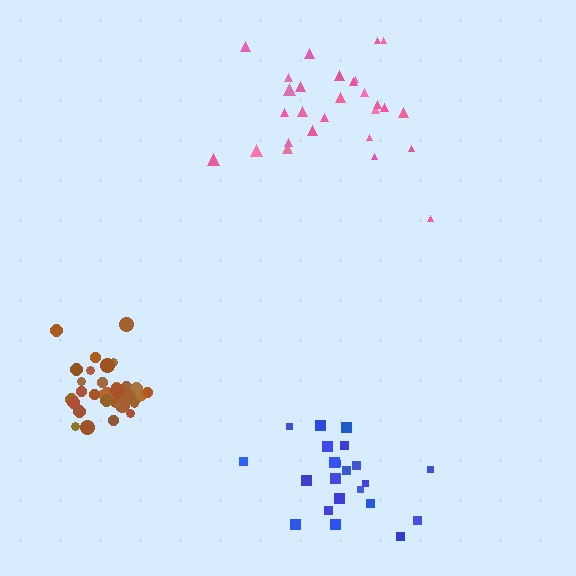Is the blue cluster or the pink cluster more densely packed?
Pink.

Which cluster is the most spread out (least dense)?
Blue.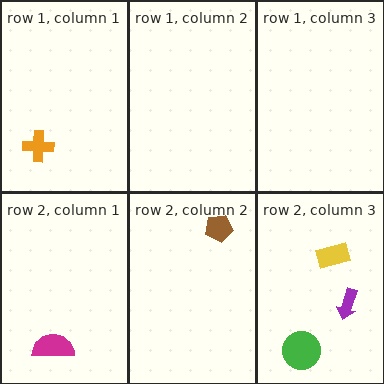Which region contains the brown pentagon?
The row 2, column 2 region.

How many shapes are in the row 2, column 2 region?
1.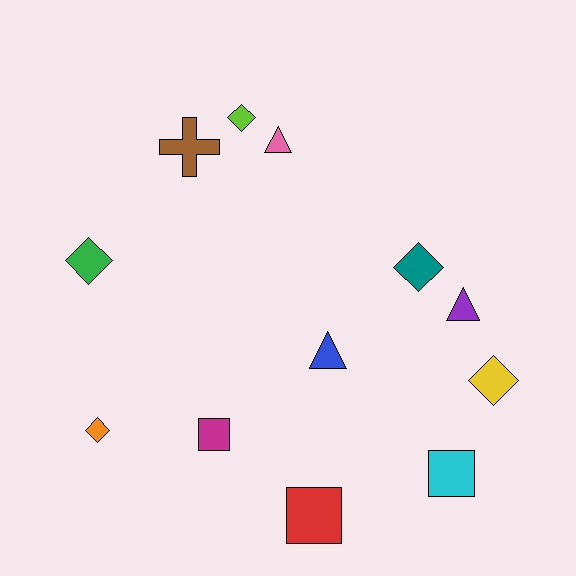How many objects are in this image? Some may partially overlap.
There are 12 objects.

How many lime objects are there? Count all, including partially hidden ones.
There is 1 lime object.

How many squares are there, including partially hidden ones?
There are 3 squares.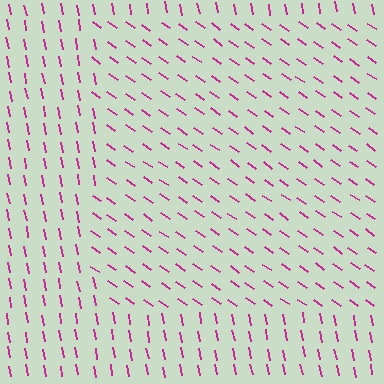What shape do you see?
I see a rectangle.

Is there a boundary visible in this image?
Yes, there is a texture boundary formed by a change in line orientation.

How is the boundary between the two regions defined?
The boundary is defined purely by a change in line orientation (approximately 45 degrees difference). All lines are the same color and thickness.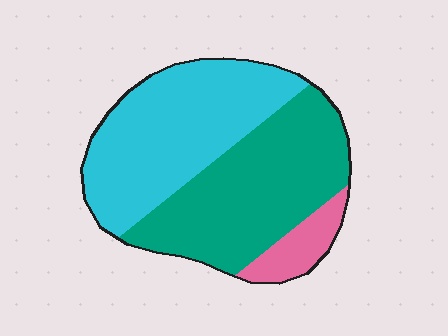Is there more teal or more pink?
Teal.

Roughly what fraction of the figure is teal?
Teal covers about 45% of the figure.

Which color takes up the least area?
Pink, at roughly 10%.